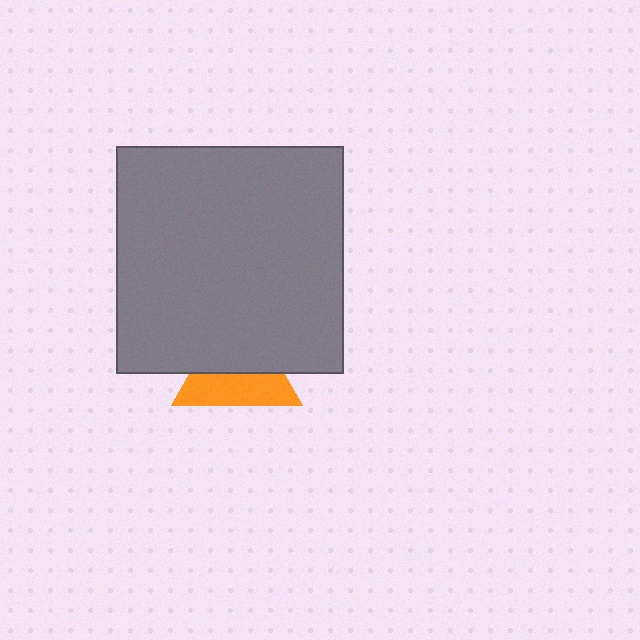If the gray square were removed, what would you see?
You would see the complete orange triangle.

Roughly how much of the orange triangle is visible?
About half of it is visible (roughly 48%).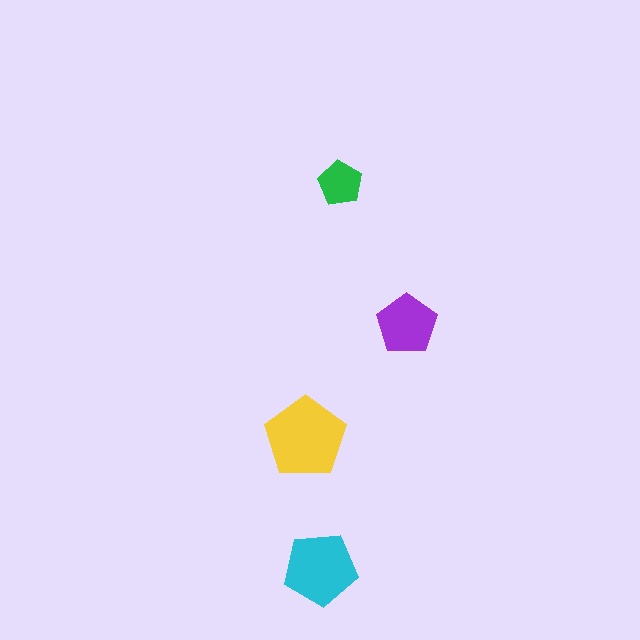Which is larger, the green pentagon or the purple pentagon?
The purple one.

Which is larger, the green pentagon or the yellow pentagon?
The yellow one.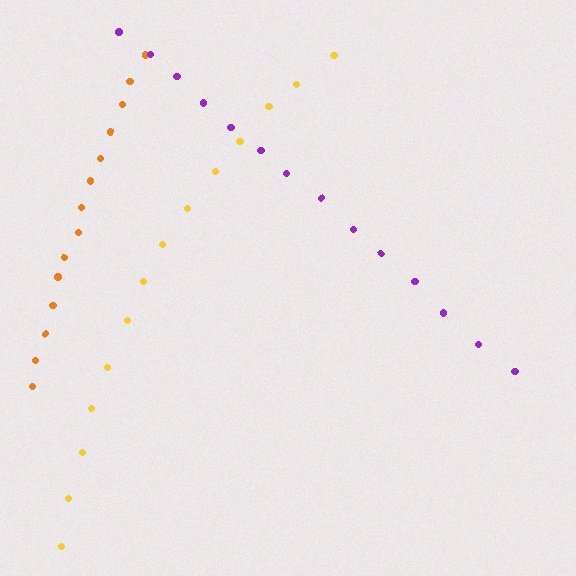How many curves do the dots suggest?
There are 3 distinct paths.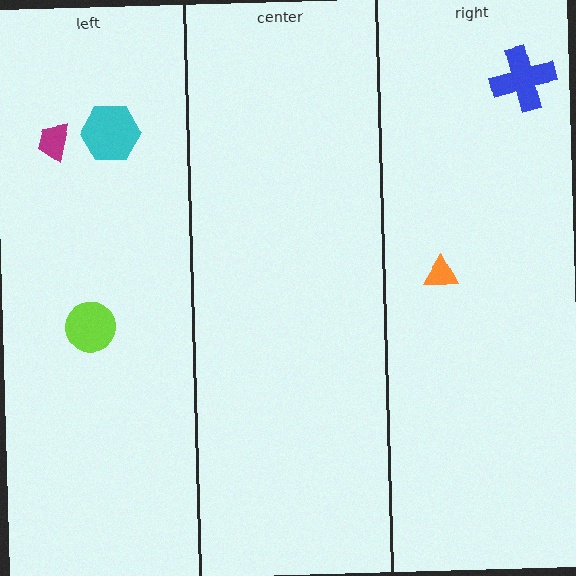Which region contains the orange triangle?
The right region.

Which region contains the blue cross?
The right region.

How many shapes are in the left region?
3.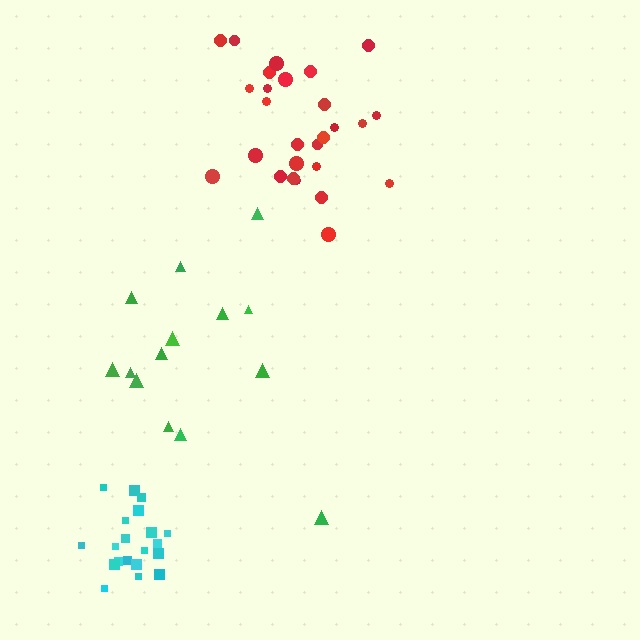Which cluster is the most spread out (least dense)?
Green.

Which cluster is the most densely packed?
Cyan.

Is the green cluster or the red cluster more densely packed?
Red.